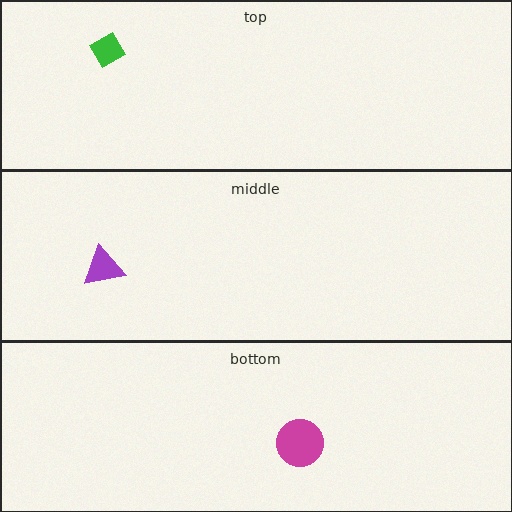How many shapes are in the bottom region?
1.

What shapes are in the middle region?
The purple triangle.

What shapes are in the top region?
The green diamond.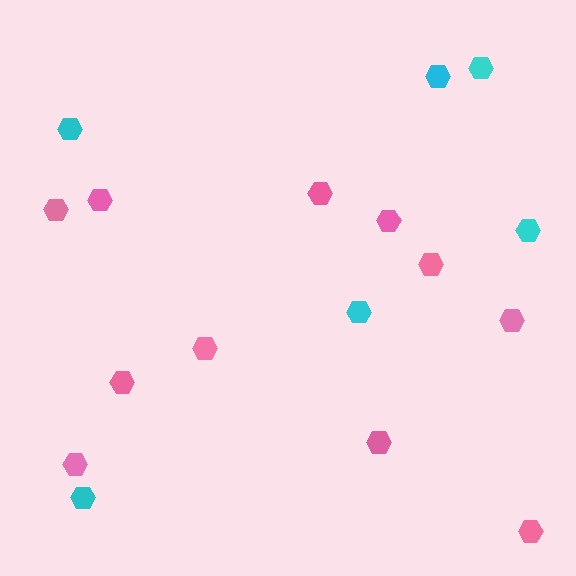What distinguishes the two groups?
There are 2 groups: one group of pink hexagons (11) and one group of cyan hexagons (6).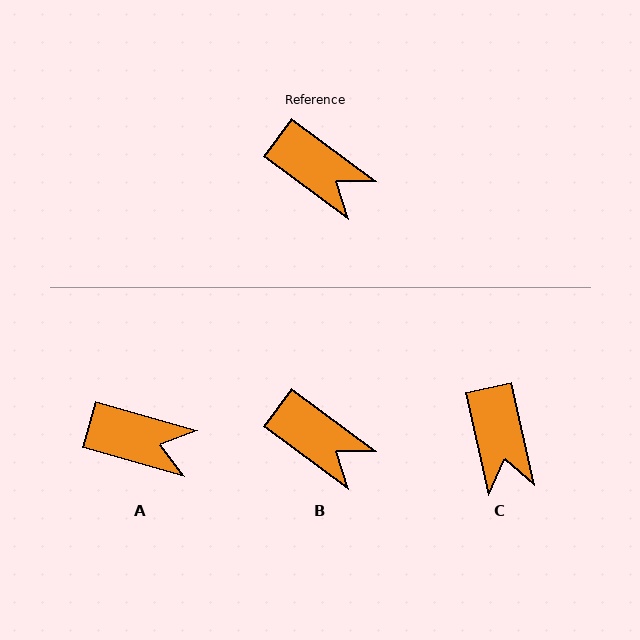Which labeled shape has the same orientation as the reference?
B.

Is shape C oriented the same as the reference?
No, it is off by about 41 degrees.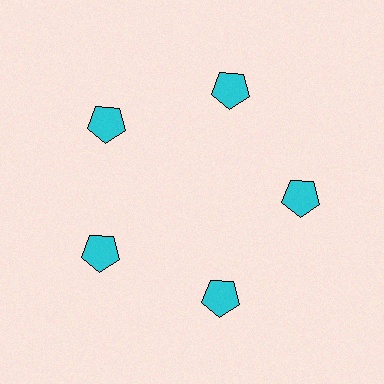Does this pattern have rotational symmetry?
Yes, this pattern has 5-fold rotational symmetry. It looks the same after rotating 72 degrees around the center.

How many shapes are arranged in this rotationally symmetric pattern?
There are 5 shapes, arranged in 5 groups of 1.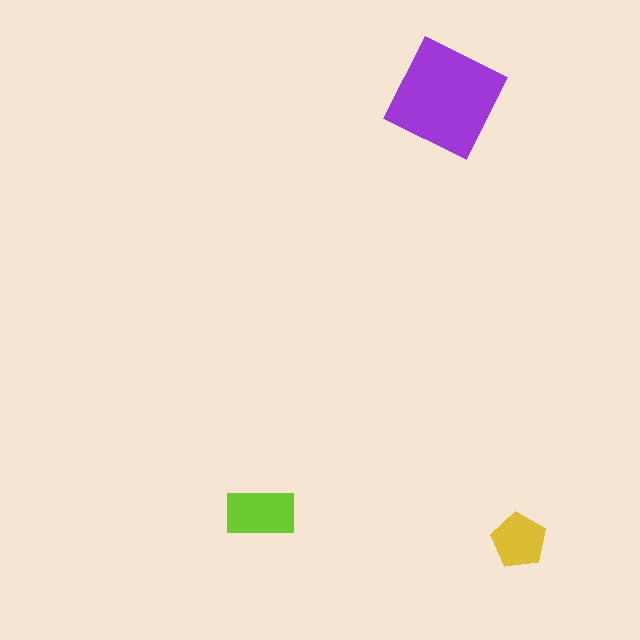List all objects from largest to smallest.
The purple square, the lime rectangle, the yellow pentagon.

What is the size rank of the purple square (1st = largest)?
1st.